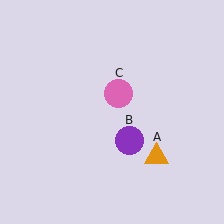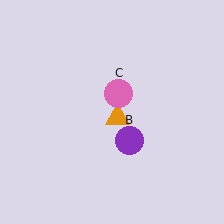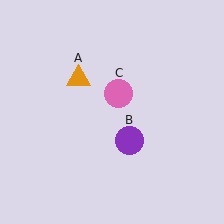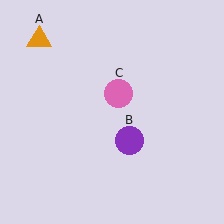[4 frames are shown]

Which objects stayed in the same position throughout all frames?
Purple circle (object B) and pink circle (object C) remained stationary.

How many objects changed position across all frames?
1 object changed position: orange triangle (object A).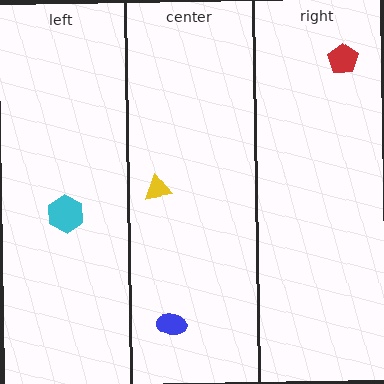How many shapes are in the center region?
2.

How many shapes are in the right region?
1.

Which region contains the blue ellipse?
The center region.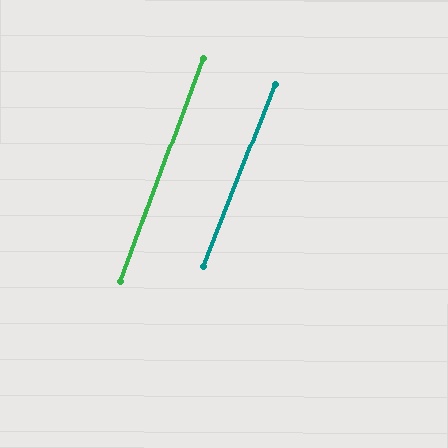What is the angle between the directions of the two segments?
Approximately 1 degree.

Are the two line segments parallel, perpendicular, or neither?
Parallel — their directions differ by only 1.2°.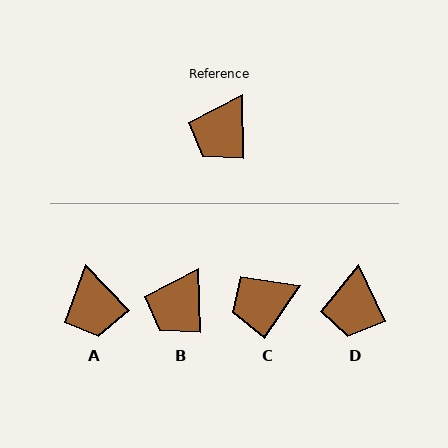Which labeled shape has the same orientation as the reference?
B.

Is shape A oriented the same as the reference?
No, it is off by about 43 degrees.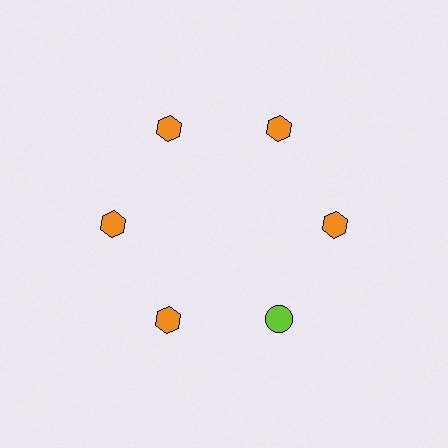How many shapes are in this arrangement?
There are 6 shapes arranged in a ring pattern.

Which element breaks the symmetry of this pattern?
The lime circle at roughly the 5 o'clock position breaks the symmetry. All other shapes are orange hexagons.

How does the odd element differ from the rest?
It differs in both color (lime instead of orange) and shape (circle instead of hexagon).